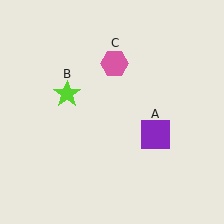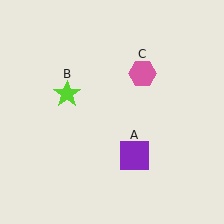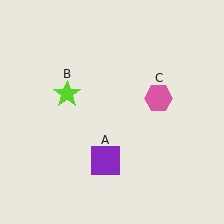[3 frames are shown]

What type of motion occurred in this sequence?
The purple square (object A), pink hexagon (object C) rotated clockwise around the center of the scene.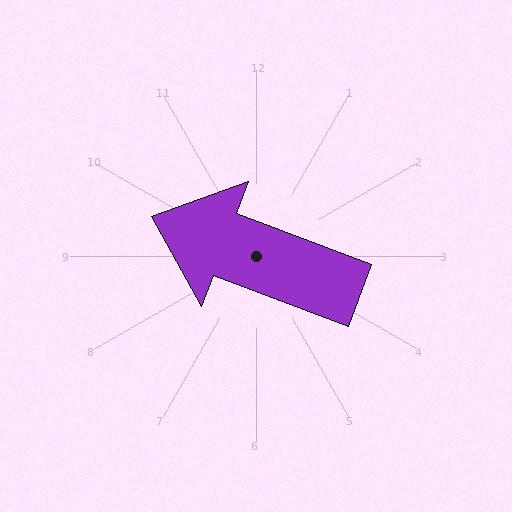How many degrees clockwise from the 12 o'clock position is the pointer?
Approximately 291 degrees.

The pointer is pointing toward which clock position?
Roughly 10 o'clock.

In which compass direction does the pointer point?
West.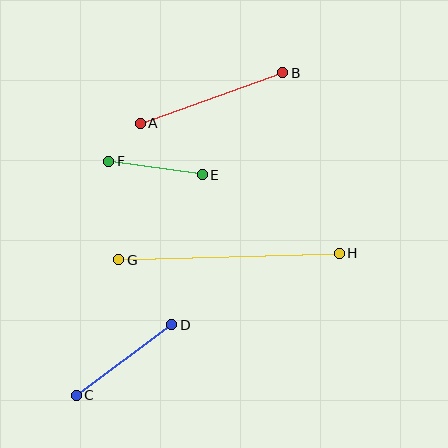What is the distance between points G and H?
The distance is approximately 221 pixels.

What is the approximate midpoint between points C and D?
The midpoint is at approximately (124, 360) pixels.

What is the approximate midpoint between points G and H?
The midpoint is at approximately (229, 256) pixels.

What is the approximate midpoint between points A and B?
The midpoint is at approximately (212, 98) pixels.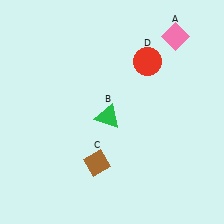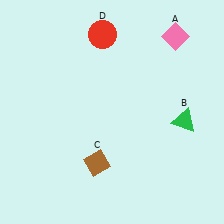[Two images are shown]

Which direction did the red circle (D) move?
The red circle (D) moved left.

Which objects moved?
The objects that moved are: the green triangle (B), the red circle (D).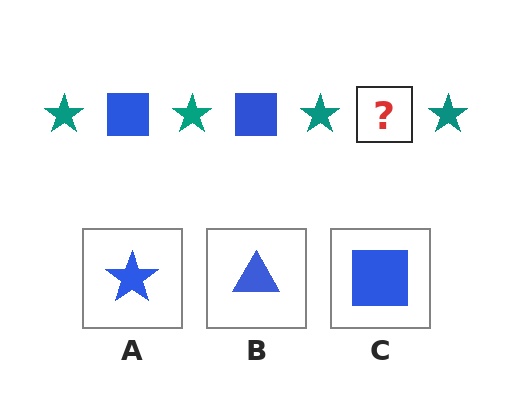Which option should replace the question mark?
Option C.